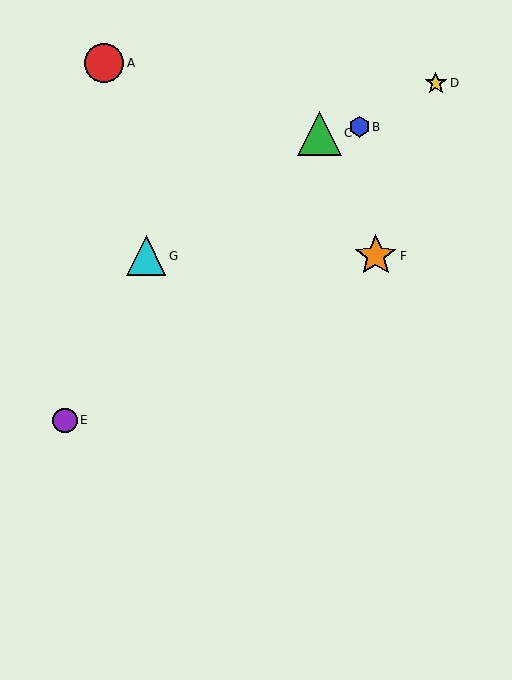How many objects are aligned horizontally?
2 objects (F, G) are aligned horizontally.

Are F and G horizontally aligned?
Yes, both are at y≈256.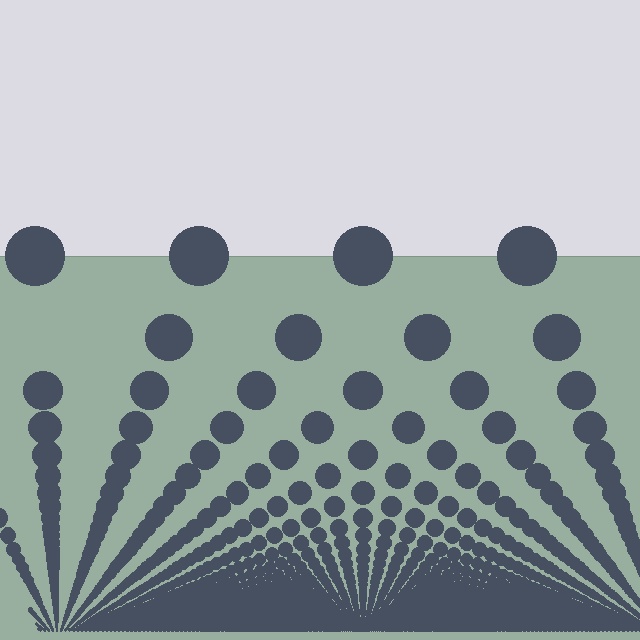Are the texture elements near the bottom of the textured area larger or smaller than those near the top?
Smaller. The gradient is inverted — elements near the bottom are smaller and denser.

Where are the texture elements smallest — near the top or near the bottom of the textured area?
Near the bottom.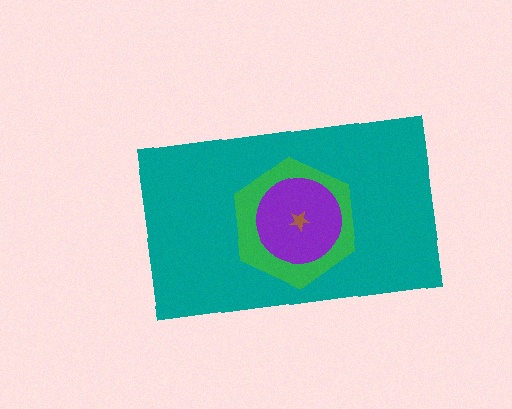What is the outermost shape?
The teal rectangle.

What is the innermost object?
The brown star.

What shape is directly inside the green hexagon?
The purple circle.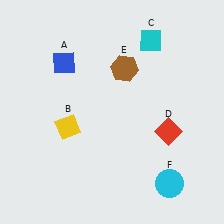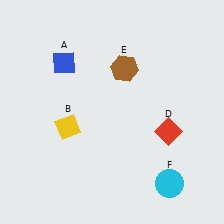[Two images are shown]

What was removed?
The cyan diamond (C) was removed in Image 2.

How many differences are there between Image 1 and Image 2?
There is 1 difference between the two images.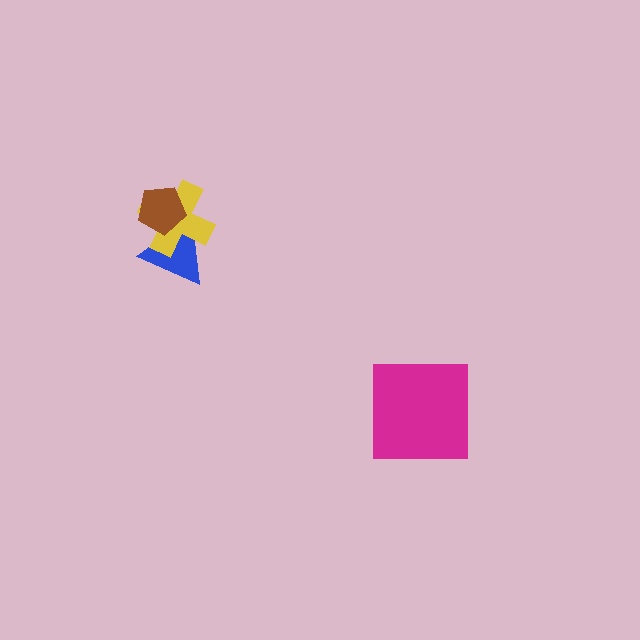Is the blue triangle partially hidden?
Yes, it is partially covered by another shape.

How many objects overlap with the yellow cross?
2 objects overlap with the yellow cross.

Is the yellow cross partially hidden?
Yes, it is partially covered by another shape.